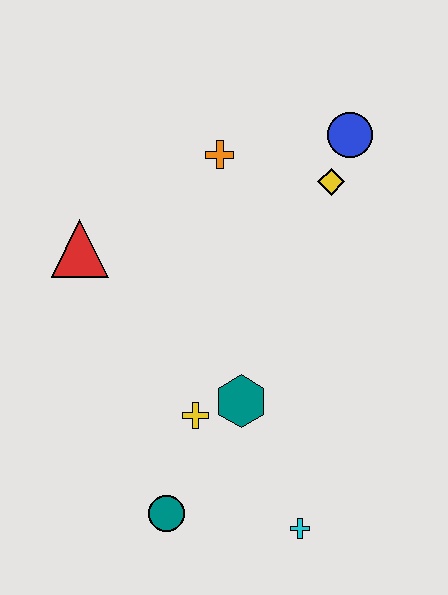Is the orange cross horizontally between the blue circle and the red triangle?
Yes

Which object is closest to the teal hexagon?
The yellow cross is closest to the teal hexagon.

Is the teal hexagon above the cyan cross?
Yes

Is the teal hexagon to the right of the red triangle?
Yes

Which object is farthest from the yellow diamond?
The teal circle is farthest from the yellow diamond.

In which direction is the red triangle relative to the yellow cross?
The red triangle is above the yellow cross.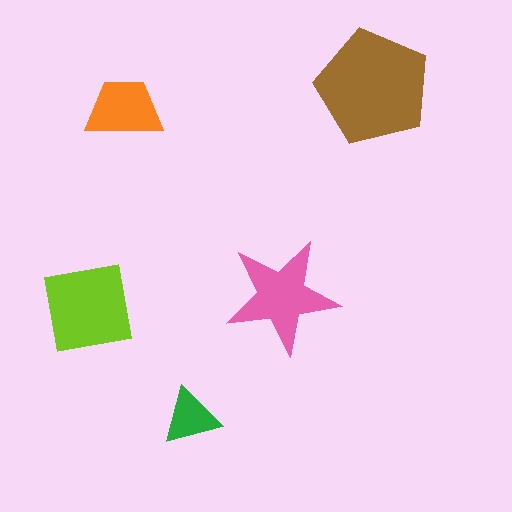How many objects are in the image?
There are 5 objects in the image.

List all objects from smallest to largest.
The green triangle, the orange trapezoid, the pink star, the lime square, the brown pentagon.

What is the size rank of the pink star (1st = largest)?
3rd.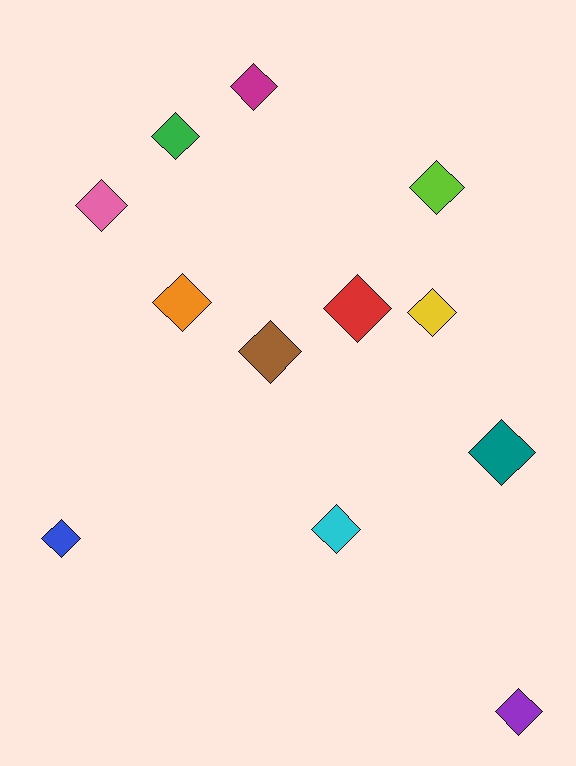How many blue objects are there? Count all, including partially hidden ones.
There is 1 blue object.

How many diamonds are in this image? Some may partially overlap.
There are 12 diamonds.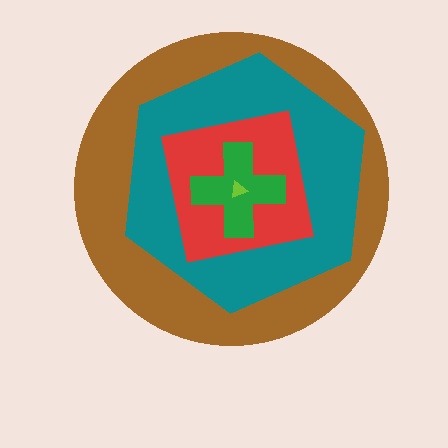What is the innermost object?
The lime triangle.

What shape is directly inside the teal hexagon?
The red square.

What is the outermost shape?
The brown circle.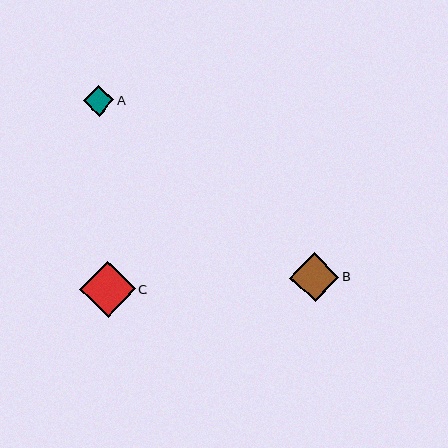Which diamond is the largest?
Diamond C is the largest with a size of approximately 56 pixels.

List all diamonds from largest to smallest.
From largest to smallest: C, B, A.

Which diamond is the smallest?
Diamond A is the smallest with a size of approximately 31 pixels.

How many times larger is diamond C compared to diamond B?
Diamond C is approximately 1.1 times the size of diamond B.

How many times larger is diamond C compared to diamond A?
Diamond C is approximately 1.8 times the size of diamond A.